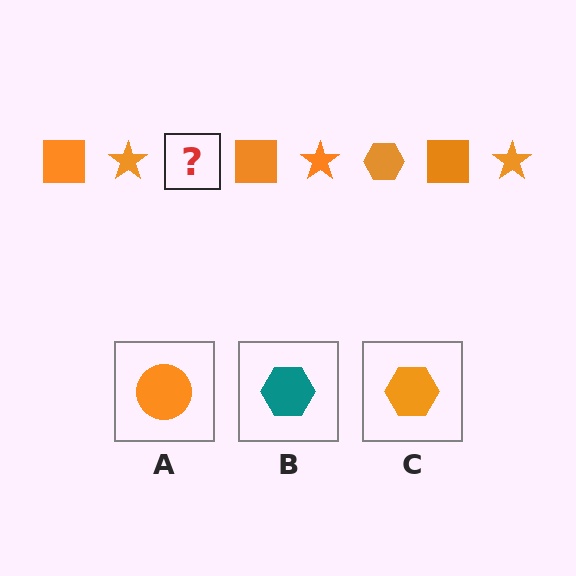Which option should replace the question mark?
Option C.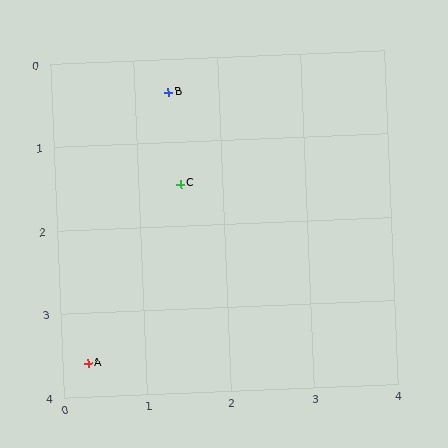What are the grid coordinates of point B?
Point B is at approximately (1.4, 0.4).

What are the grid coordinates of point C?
Point C is at approximately (1.5, 1.5).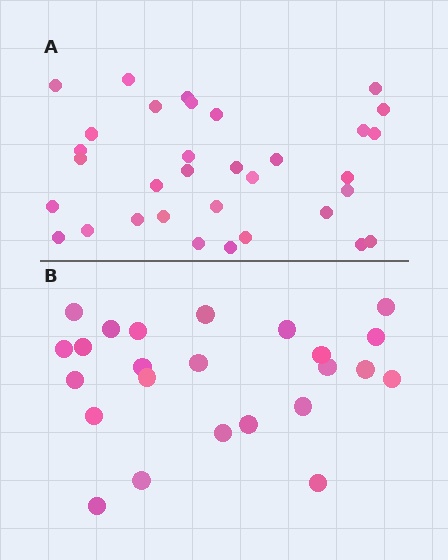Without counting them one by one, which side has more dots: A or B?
Region A (the top region) has more dots.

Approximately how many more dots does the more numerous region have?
Region A has roughly 8 or so more dots than region B.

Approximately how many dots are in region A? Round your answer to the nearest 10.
About 30 dots. (The exact count is 33, which rounds to 30.)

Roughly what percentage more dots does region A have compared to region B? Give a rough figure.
About 40% more.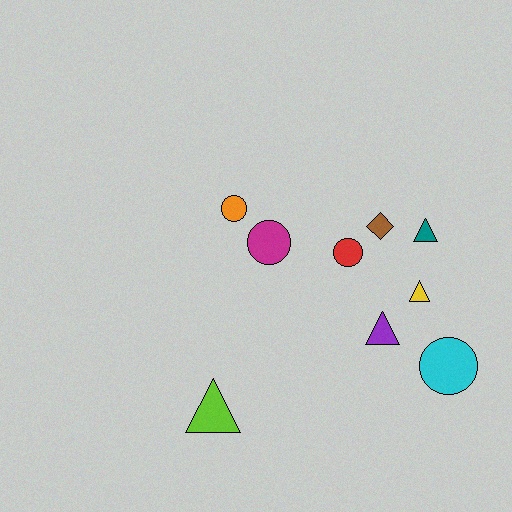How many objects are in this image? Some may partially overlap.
There are 9 objects.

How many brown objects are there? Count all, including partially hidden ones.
There is 1 brown object.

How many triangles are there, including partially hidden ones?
There are 4 triangles.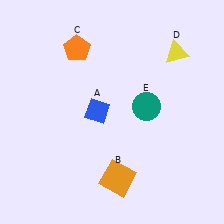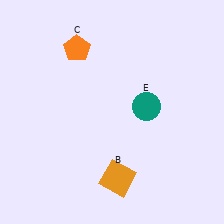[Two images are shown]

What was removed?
The yellow triangle (D), the blue diamond (A) were removed in Image 2.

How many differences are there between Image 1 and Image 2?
There are 2 differences between the two images.